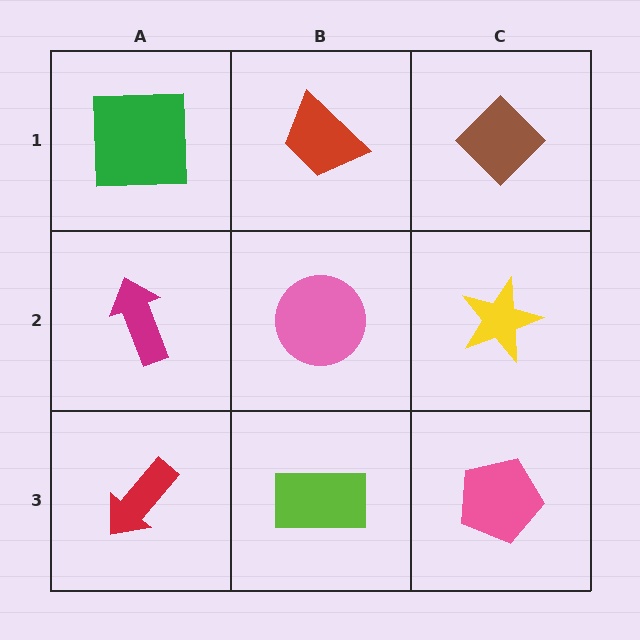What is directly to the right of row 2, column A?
A pink circle.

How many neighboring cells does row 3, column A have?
2.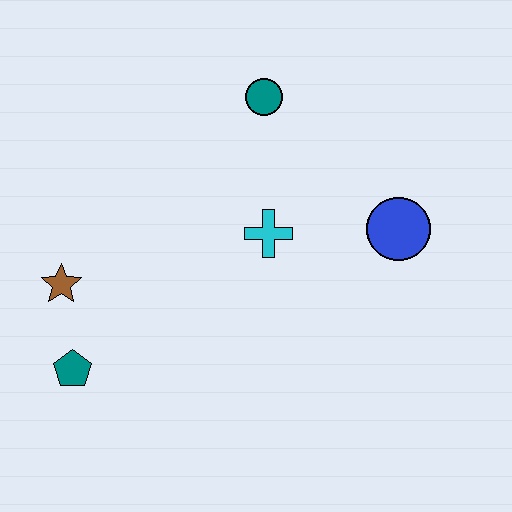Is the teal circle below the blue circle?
No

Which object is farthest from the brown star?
The blue circle is farthest from the brown star.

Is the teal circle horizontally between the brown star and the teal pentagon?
No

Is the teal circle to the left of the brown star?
No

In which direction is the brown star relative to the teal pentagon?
The brown star is above the teal pentagon.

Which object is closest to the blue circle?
The cyan cross is closest to the blue circle.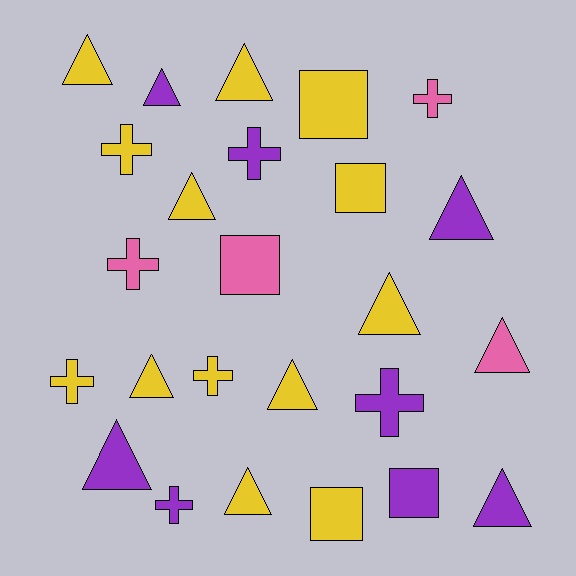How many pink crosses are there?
There are 2 pink crosses.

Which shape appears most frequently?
Triangle, with 12 objects.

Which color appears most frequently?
Yellow, with 13 objects.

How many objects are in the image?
There are 25 objects.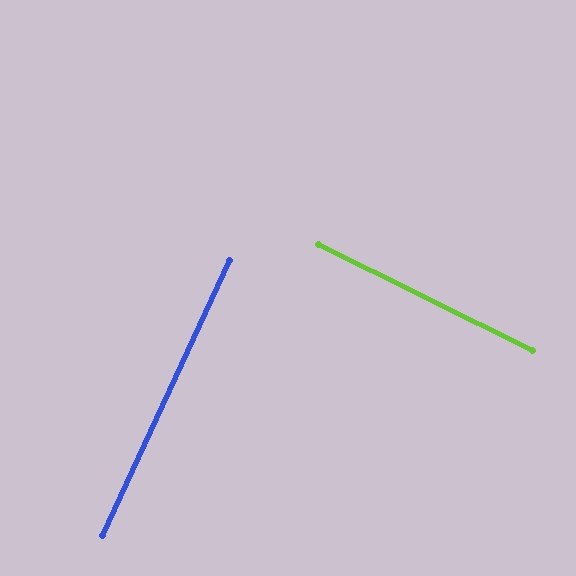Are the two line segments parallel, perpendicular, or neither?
Perpendicular — they meet at approximately 88°.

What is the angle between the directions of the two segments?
Approximately 88 degrees.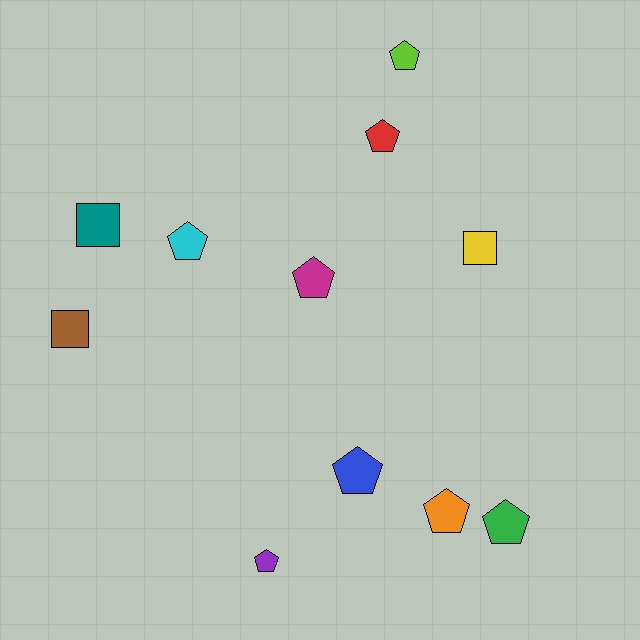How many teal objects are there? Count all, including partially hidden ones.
There is 1 teal object.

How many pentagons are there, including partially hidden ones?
There are 8 pentagons.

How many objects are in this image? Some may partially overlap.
There are 11 objects.